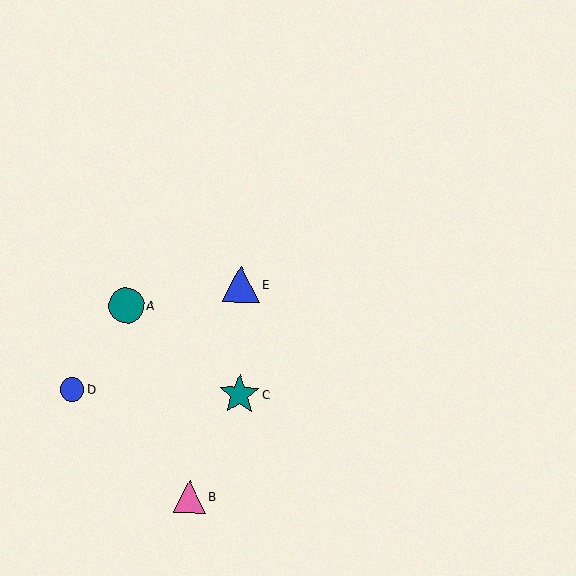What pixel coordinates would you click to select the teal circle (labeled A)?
Click at (126, 306) to select the teal circle A.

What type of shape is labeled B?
Shape B is a pink triangle.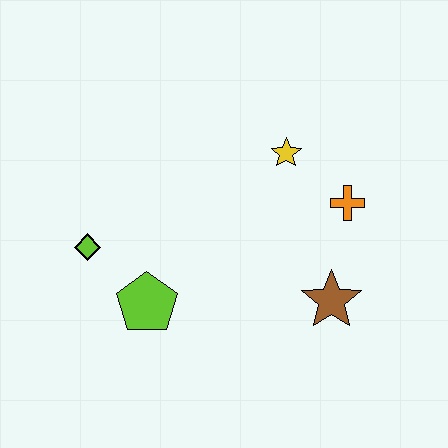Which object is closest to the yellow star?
The orange cross is closest to the yellow star.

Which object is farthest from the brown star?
The lime diamond is farthest from the brown star.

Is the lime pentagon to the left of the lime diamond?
No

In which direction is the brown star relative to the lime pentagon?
The brown star is to the right of the lime pentagon.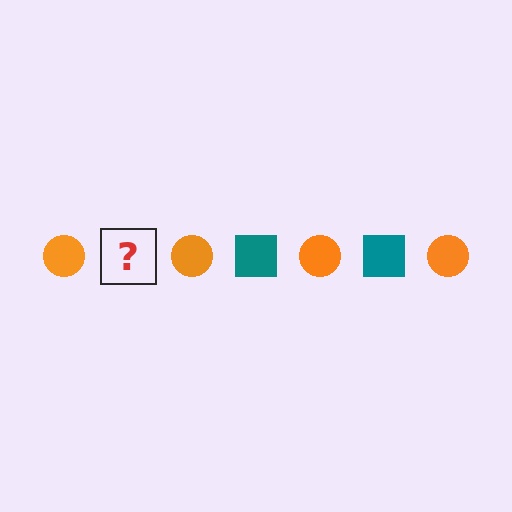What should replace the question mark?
The question mark should be replaced with a teal square.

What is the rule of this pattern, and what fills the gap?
The rule is that the pattern alternates between orange circle and teal square. The gap should be filled with a teal square.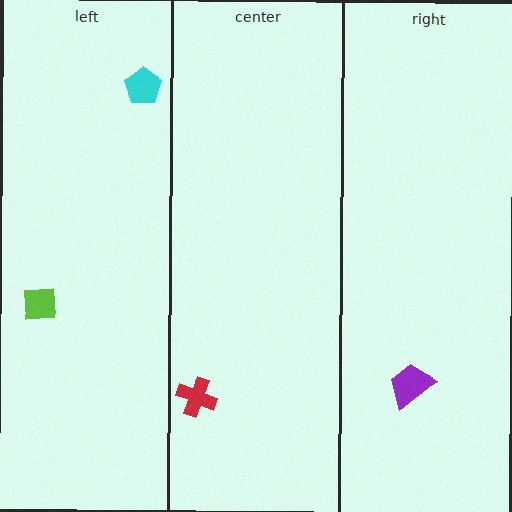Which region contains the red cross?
The center region.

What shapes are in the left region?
The lime square, the cyan pentagon.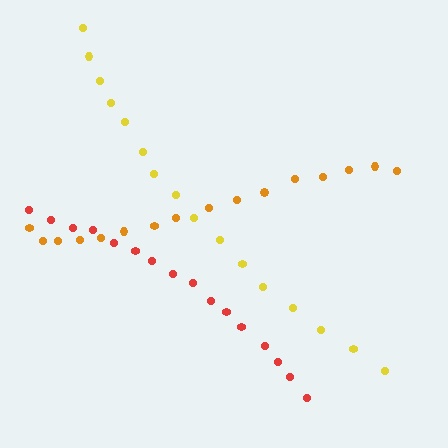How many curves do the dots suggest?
There are 3 distinct paths.